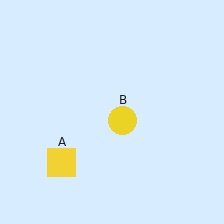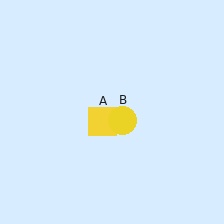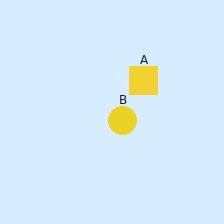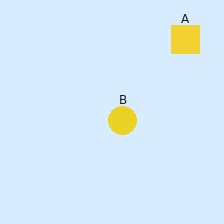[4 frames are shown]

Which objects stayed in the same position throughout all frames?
Yellow circle (object B) remained stationary.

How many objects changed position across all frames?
1 object changed position: yellow square (object A).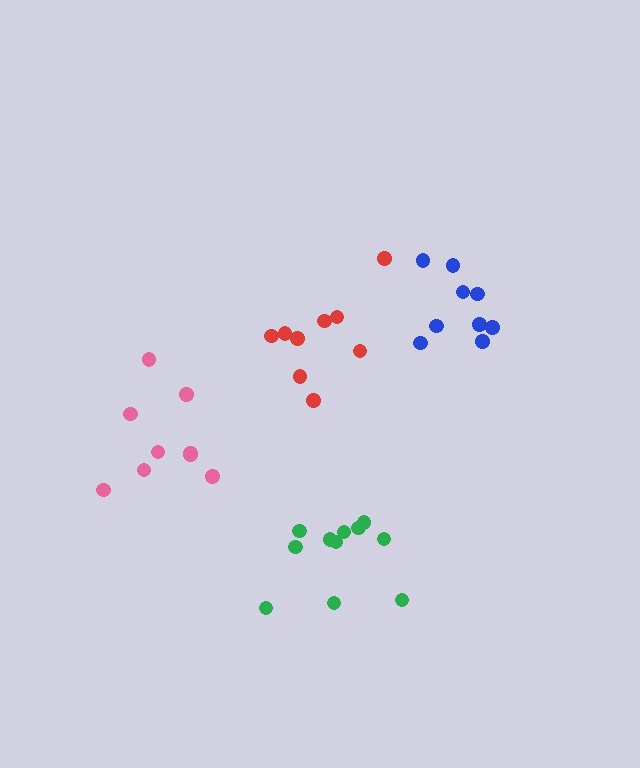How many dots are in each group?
Group 1: 9 dots, Group 2: 11 dots, Group 3: 9 dots, Group 4: 9 dots (38 total).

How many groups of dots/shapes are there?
There are 4 groups.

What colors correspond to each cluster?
The clusters are colored: red, green, pink, blue.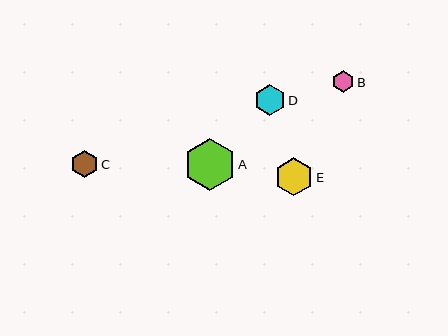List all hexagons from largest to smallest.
From largest to smallest: A, E, D, C, B.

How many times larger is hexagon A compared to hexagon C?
Hexagon A is approximately 1.9 times the size of hexagon C.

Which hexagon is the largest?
Hexagon A is the largest with a size of approximately 51 pixels.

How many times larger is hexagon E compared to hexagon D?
Hexagon E is approximately 1.2 times the size of hexagon D.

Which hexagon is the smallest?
Hexagon B is the smallest with a size of approximately 21 pixels.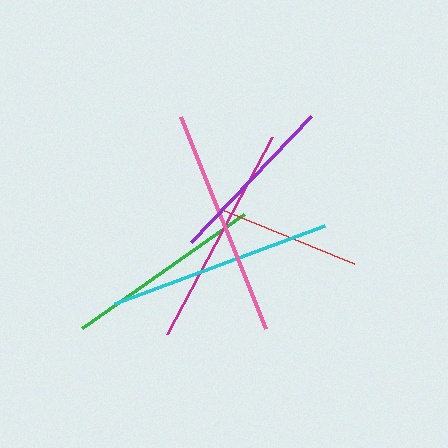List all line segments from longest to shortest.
From longest to shortest: pink, cyan, magenta, green, purple, red.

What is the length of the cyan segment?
The cyan segment is approximately 224 pixels long.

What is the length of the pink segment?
The pink segment is approximately 229 pixels long.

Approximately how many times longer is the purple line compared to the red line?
The purple line is approximately 1.2 times the length of the red line.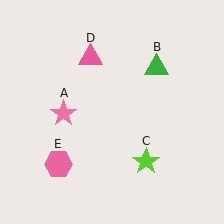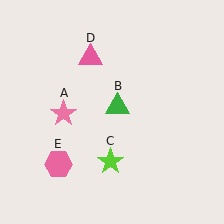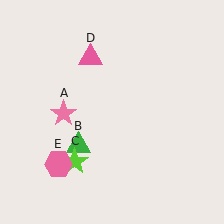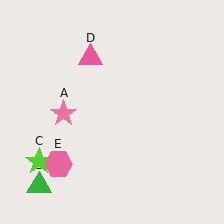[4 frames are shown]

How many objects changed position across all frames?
2 objects changed position: green triangle (object B), lime star (object C).